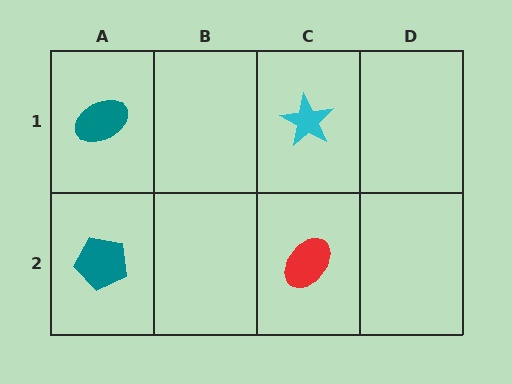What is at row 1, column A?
A teal ellipse.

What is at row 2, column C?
A red ellipse.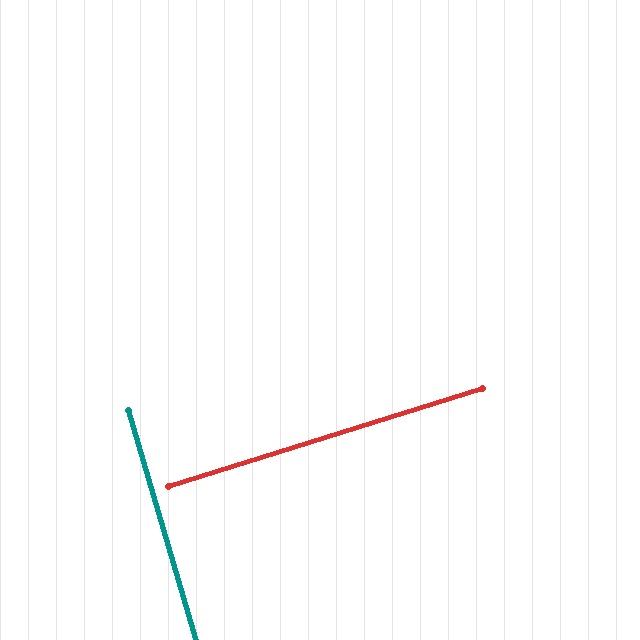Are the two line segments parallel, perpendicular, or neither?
Perpendicular — they meet at approximately 89°.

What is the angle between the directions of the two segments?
Approximately 89 degrees.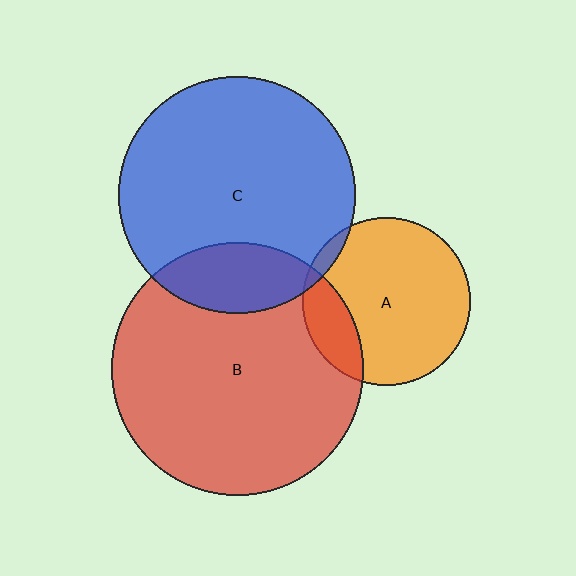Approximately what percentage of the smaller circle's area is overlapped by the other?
Approximately 5%.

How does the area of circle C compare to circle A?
Approximately 2.0 times.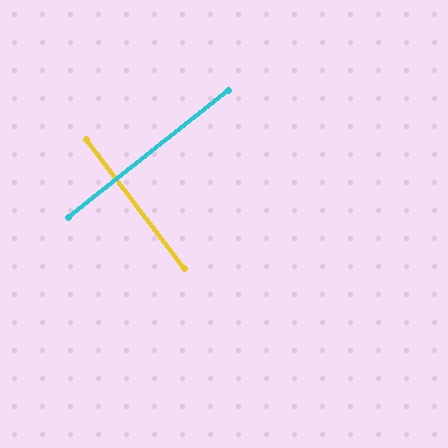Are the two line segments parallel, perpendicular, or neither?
Perpendicular — they meet at approximately 89°.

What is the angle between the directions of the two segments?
Approximately 89 degrees.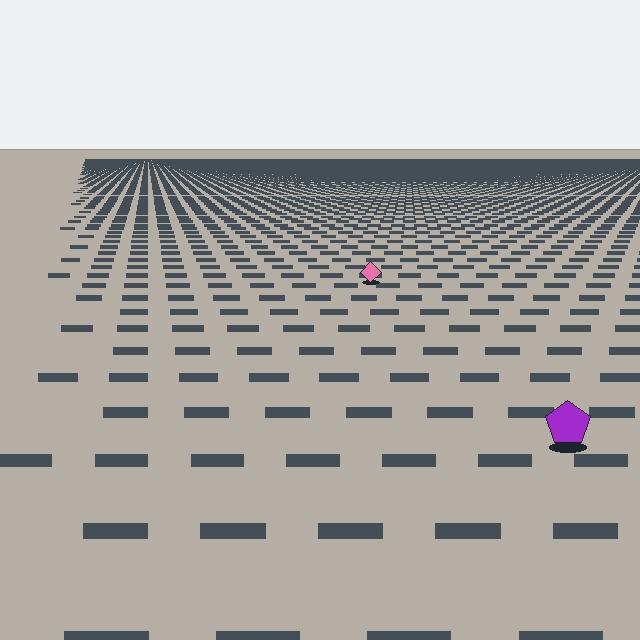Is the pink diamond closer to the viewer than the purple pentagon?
No. The purple pentagon is closer — you can tell from the texture gradient: the ground texture is coarser near it.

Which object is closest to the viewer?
The purple pentagon is closest. The texture marks near it are larger and more spread out.